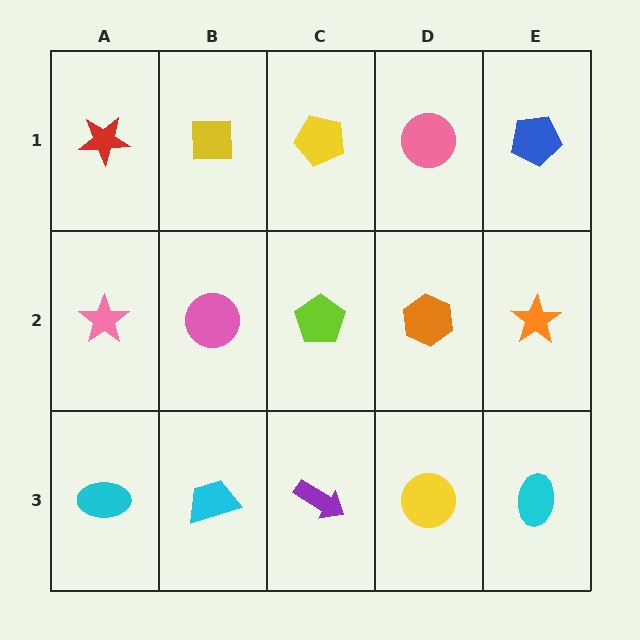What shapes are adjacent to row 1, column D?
An orange hexagon (row 2, column D), a yellow pentagon (row 1, column C), a blue pentagon (row 1, column E).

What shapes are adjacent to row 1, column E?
An orange star (row 2, column E), a pink circle (row 1, column D).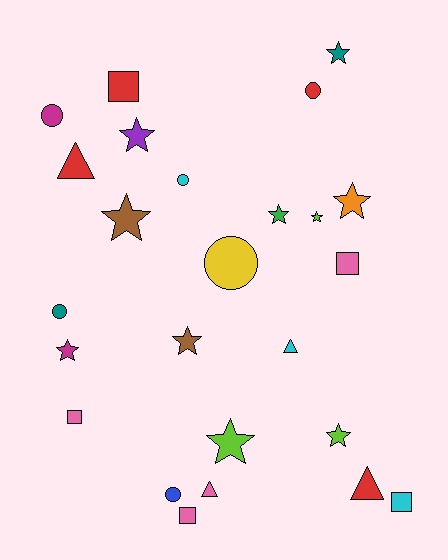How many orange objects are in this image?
There is 1 orange object.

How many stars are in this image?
There are 10 stars.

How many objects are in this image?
There are 25 objects.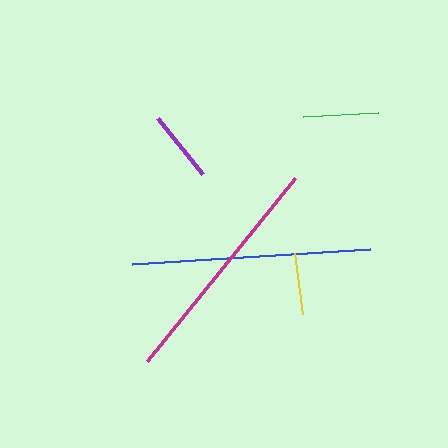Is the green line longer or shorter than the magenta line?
The magenta line is longer than the green line.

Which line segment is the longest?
The blue line is the longest at approximately 238 pixels.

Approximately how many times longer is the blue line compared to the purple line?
The blue line is approximately 3.3 times the length of the purple line.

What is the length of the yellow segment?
The yellow segment is approximately 61 pixels long.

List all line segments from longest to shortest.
From longest to shortest: blue, magenta, green, purple, yellow.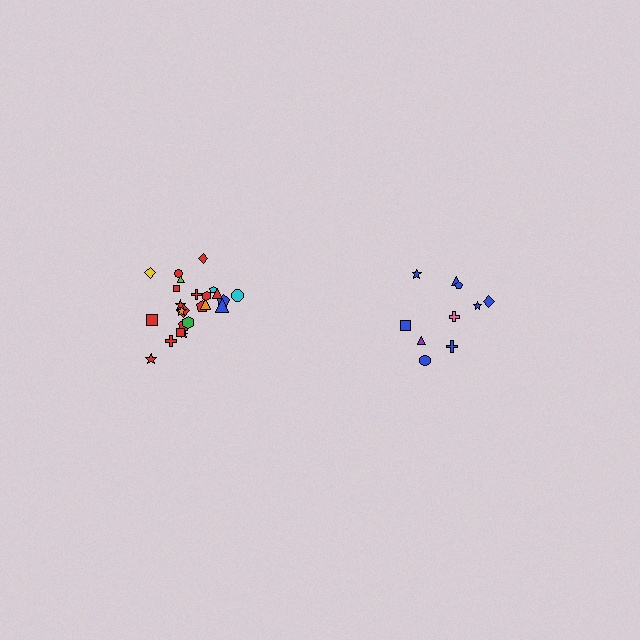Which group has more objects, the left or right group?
The left group.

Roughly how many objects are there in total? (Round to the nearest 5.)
Roughly 35 objects in total.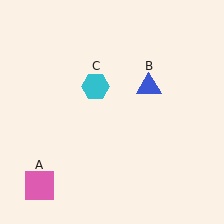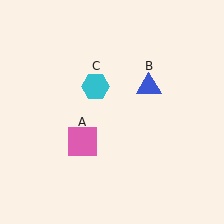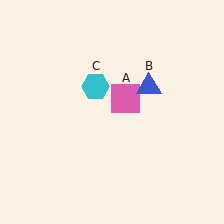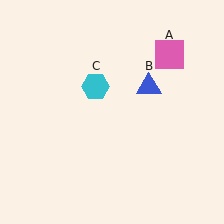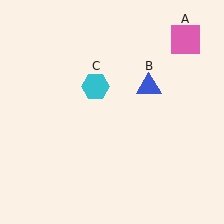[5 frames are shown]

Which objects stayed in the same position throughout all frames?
Blue triangle (object B) and cyan hexagon (object C) remained stationary.